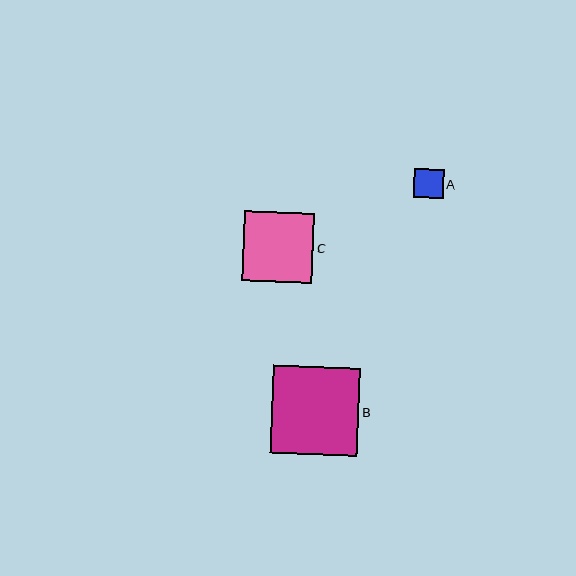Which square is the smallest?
Square A is the smallest with a size of approximately 29 pixels.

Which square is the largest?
Square B is the largest with a size of approximately 88 pixels.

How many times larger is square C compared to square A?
Square C is approximately 2.4 times the size of square A.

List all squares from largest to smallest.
From largest to smallest: B, C, A.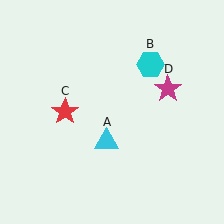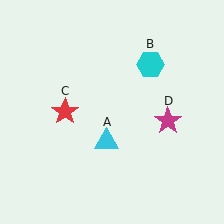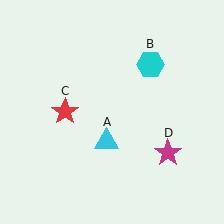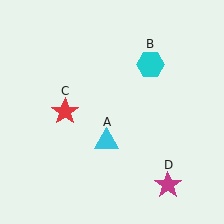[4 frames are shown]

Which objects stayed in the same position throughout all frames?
Cyan triangle (object A) and cyan hexagon (object B) and red star (object C) remained stationary.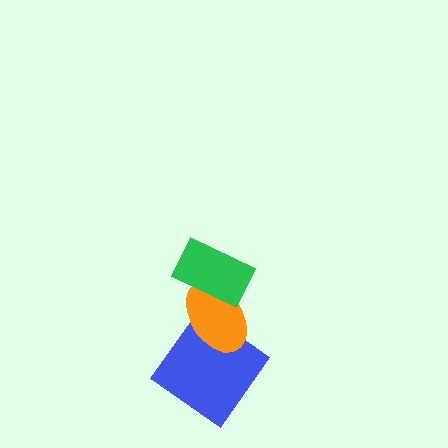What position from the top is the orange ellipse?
The orange ellipse is 2nd from the top.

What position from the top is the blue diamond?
The blue diamond is 3rd from the top.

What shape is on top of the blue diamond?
The orange ellipse is on top of the blue diamond.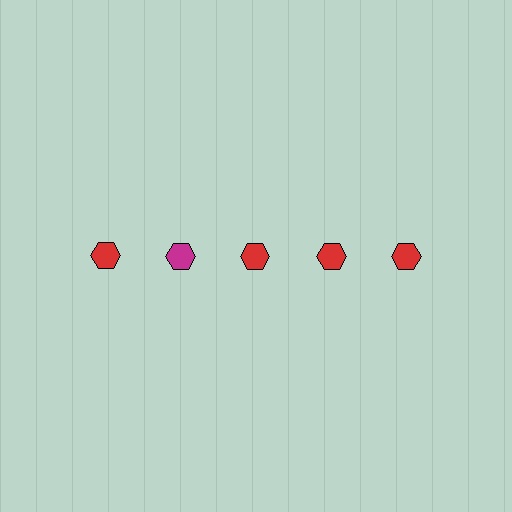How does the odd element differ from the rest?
It has a different color: magenta instead of red.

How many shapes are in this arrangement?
There are 5 shapes arranged in a grid pattern.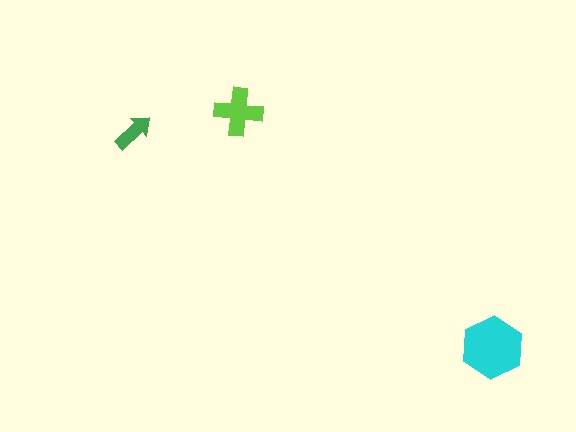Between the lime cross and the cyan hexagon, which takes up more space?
The cyan hexagon.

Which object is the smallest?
The green arrow.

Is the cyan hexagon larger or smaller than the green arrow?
Larger.